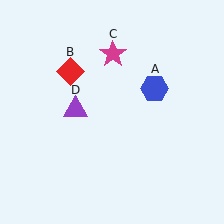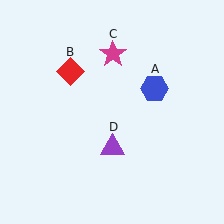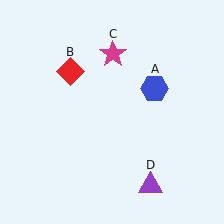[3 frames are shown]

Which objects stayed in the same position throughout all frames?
Blue hexagon (object A) and red diamond (object B) and magenta star (object C) remained stationary.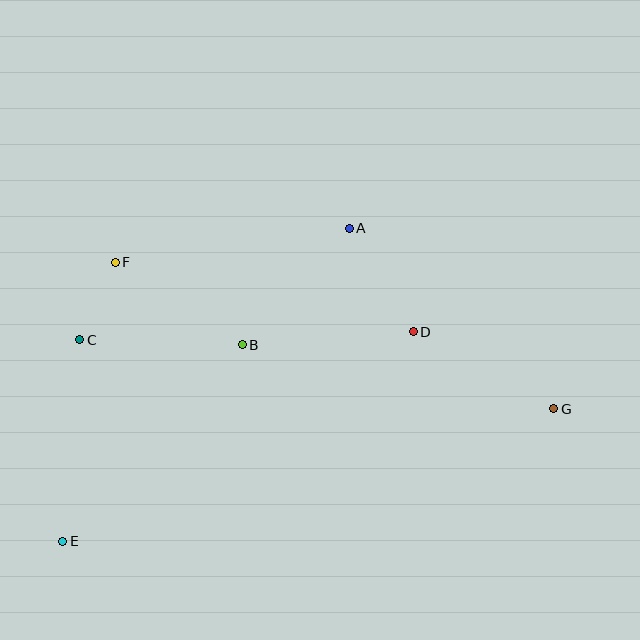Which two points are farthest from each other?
Points E and G are farthest from each other.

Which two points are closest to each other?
Points C and F are closest to each other.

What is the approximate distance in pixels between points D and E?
The distance between D and E is approximately 409 pixels.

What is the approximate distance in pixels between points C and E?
The distance between C and E is approximately 202 pixels.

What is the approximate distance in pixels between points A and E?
The distance between A and E is approximately 425 pixels.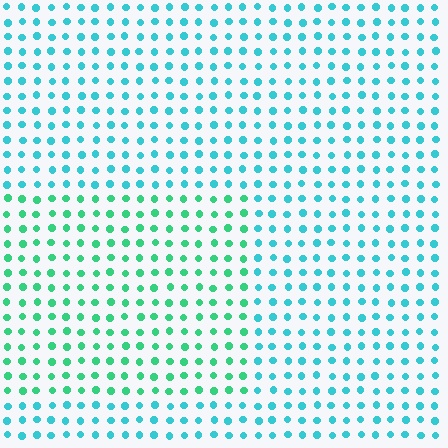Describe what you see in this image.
The image is filled with small cyan elements in a uniform arrangement. A rectangle-shaped region is visible where the elements are tinted to a slightly different hue, forming a subtle color boundary.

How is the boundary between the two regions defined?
The boundary is defined purely by a slight shift in hue (about 35 degrees). Spacing, size, and orientation are identical on both sides.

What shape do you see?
I see a rectangle.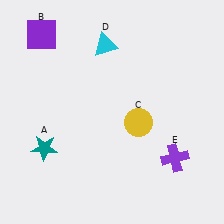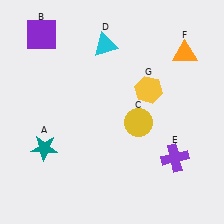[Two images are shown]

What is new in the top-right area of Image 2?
A yellow hexagon (G) was added in the top-right area of Image 2.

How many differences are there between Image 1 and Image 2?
There are 2 differences between the two images.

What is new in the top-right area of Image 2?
An orange triangle (F) was added in the top-right area of Image 2.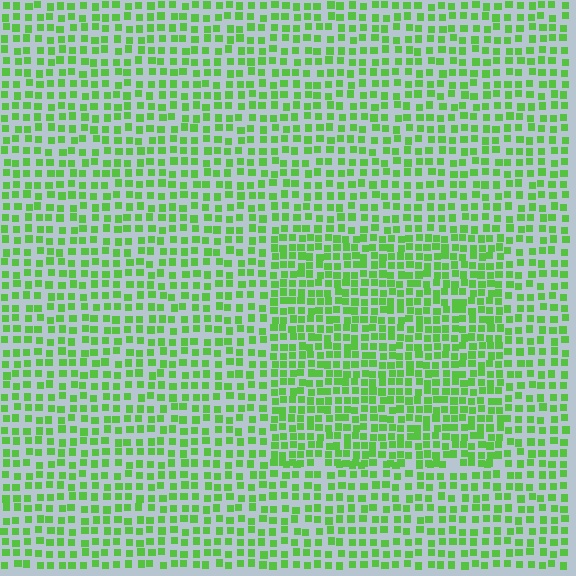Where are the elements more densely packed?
The elements are more densely packed inside the rectangle boundary.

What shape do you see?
I see a rectangle.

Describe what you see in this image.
The image contains small lime elements arranged at two different densities. A rectangle-shaped region is visible where the elements are more densely packed than the surrounding area.